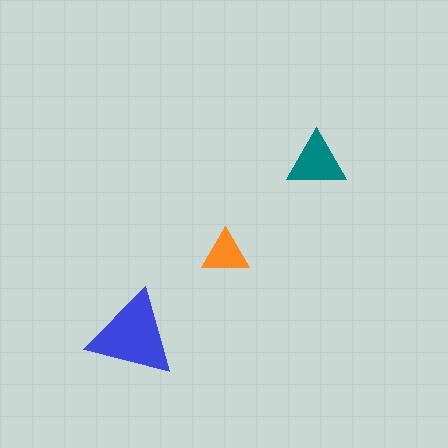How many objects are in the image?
There are 3 objects in the image.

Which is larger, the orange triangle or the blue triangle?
The blue one.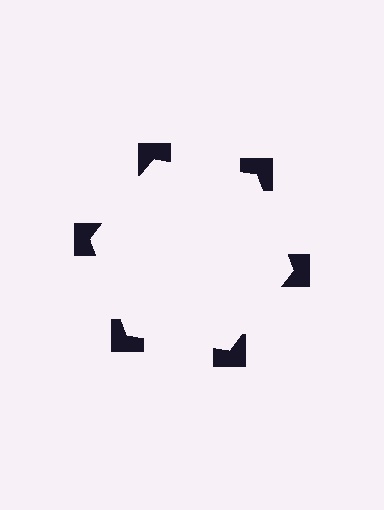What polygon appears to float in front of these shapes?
An illusory hexagon — its edges are inferred from the aligned wedge cuts in the notched squares, not physically drawn.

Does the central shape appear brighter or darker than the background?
It typically appears slightly brighter than the background, even though no actual brightness change is drawn.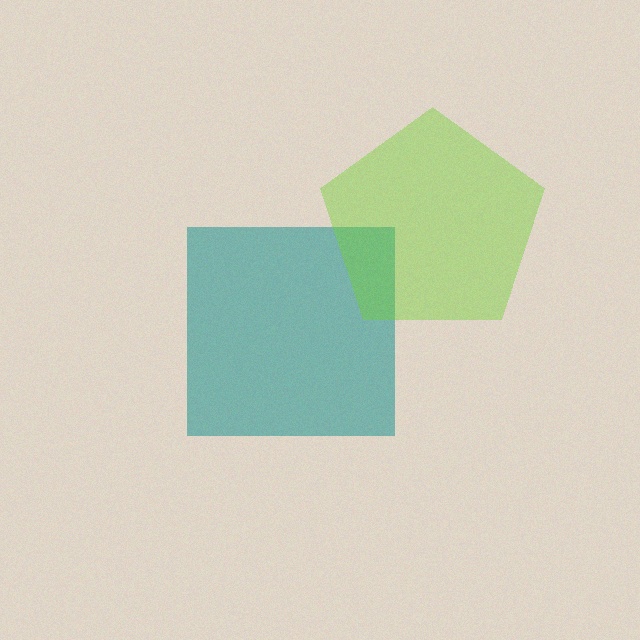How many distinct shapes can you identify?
There are 2 distinct shapes: a teal square, a lime pentagon.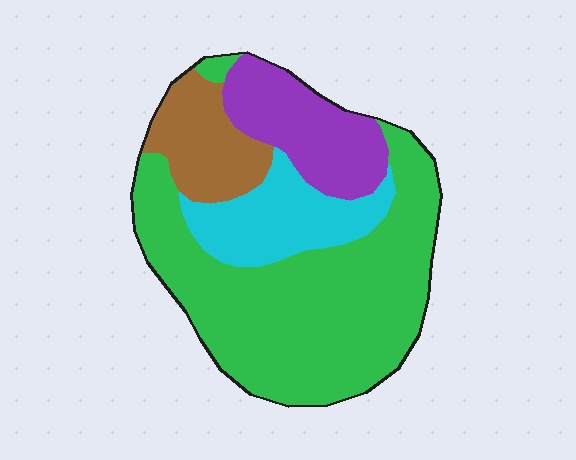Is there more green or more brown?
Green.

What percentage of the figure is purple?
Purple takes up about one sixth (1/6) of the figure.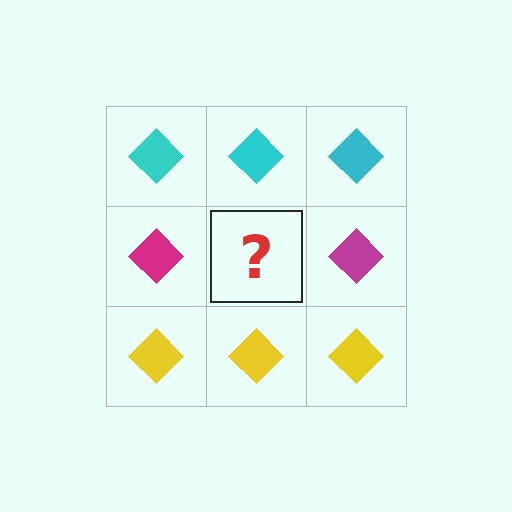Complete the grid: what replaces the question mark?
The question mark should be replaced with a magenta diamond.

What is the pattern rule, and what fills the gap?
The rule is that each row has a consistent color. The gap should be filled with a magenta diamond.